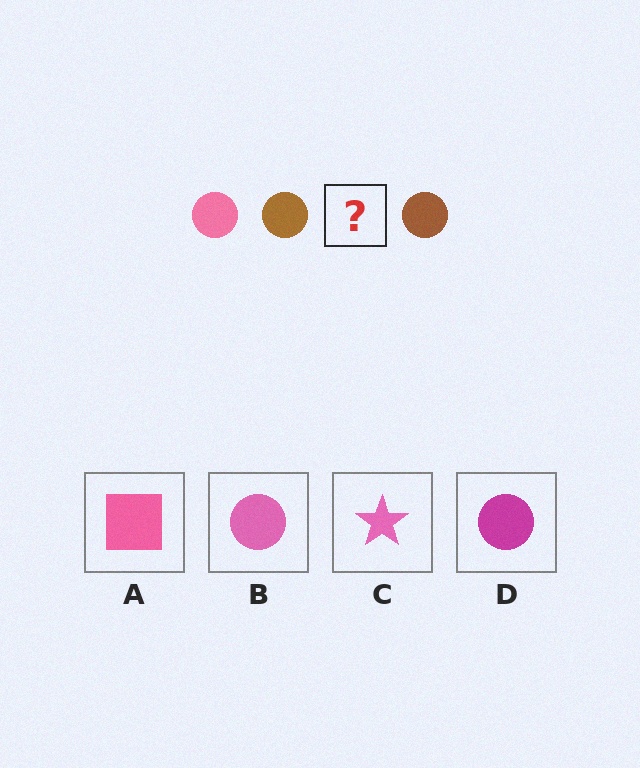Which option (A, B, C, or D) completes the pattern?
B.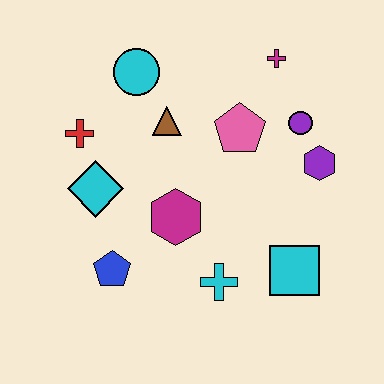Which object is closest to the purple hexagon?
The purple circle is closest to the purple hexagon.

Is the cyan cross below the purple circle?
Yes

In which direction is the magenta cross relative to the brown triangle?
The magenta cross is to the right of the brown triangle.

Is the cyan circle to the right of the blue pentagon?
Yes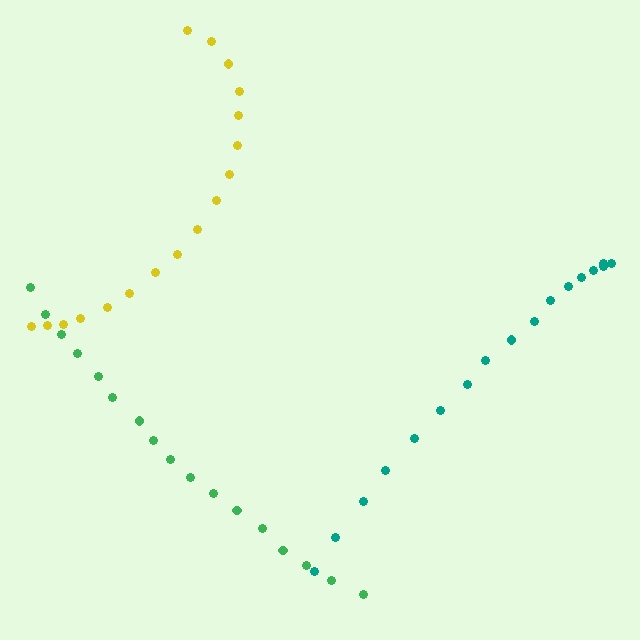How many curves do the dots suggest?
There are 3 distinct paths.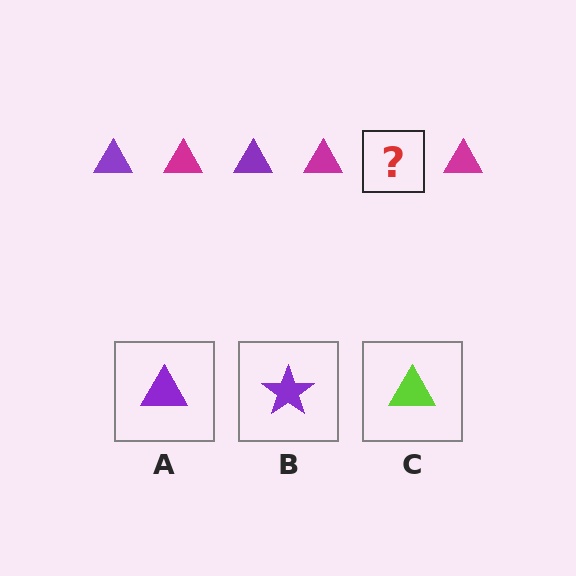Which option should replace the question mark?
Option A.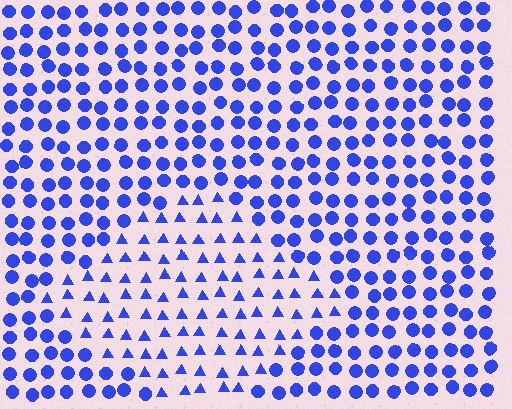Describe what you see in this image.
The image is filled with small blue elements arranged in a uniform grid. A diamond-shaped region contains triangles, while the surrounding area contains circles. The boundary is defined purely by the change in element shape.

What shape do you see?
I see a diamond.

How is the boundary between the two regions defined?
The boundary is defined by a change in element shape: triangles inside vs. circles outside. All elements share the same color and spacing.